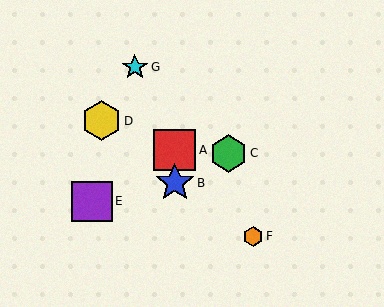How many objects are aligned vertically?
2 objects (A, B) are aligned vertically.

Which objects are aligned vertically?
Objects A, B are aligned vertically.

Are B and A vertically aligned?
Yes, both are at x≈175.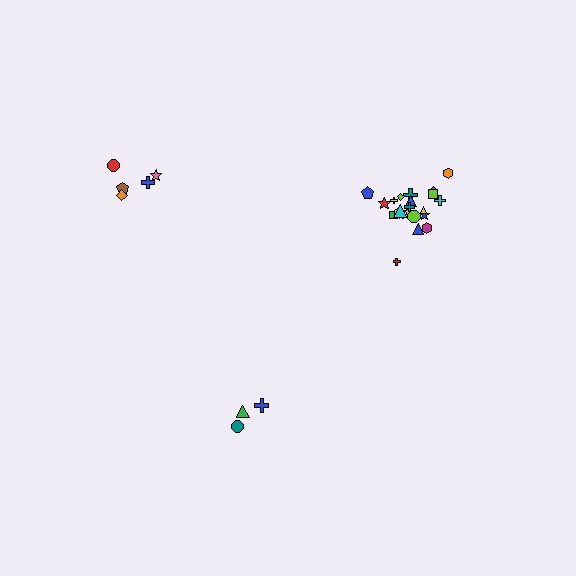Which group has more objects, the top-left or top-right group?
The top-right group.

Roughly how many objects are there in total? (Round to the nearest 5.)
Roughly 30 objects in total.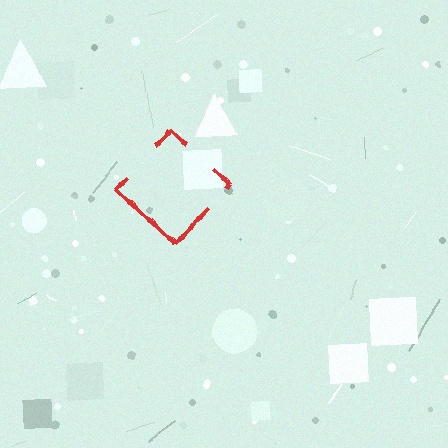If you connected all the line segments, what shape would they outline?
They would outline a diamond.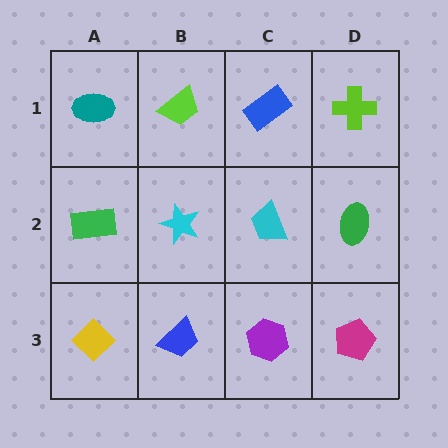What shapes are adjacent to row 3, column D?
A green ellipse (row 2, column D), a purple hexagon (row 3, column C).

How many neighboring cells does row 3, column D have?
2.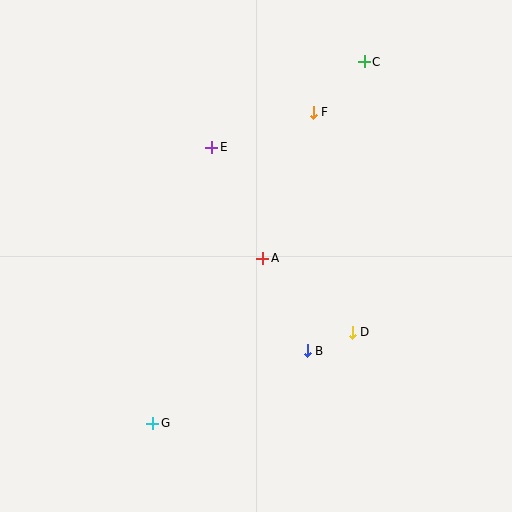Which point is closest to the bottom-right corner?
Point D is closest to the bottom-right corner.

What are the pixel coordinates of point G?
Point G is at (153, 423).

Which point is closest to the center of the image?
Point A at (263, 258) is closest to the center.